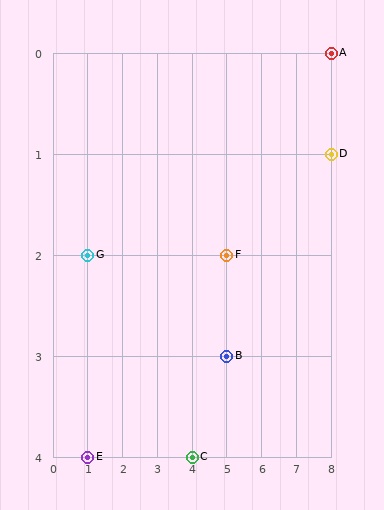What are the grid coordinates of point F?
Point F is at grid coordinates (5, 2).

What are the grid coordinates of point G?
Point G is at grid coordinates (1, 2).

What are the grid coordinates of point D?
Point D is at grid coordinates (8, 1).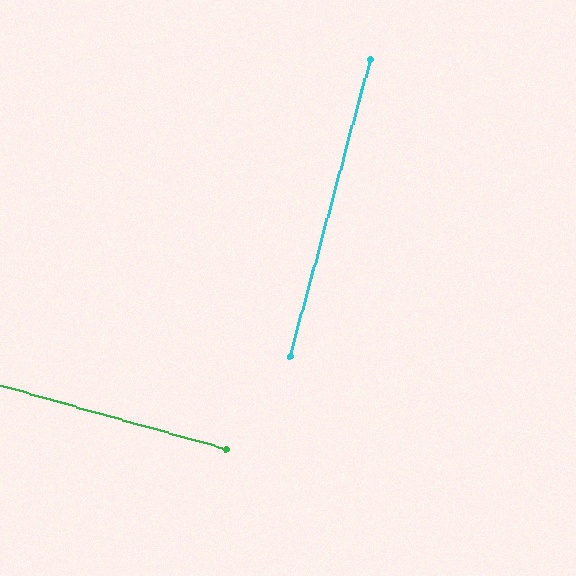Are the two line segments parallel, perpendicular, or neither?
Perpendicular — they meet at approximately 89°.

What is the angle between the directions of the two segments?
Approximately 89 degrees.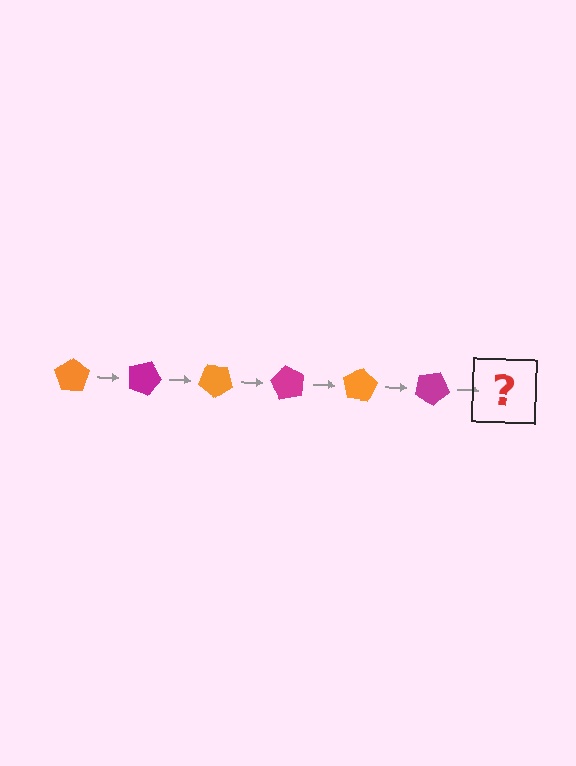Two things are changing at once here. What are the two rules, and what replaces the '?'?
The two rules are that it rotates 20 degrees each step and the color cycles through orange and magenta. The '?' should be an orange pentagon, rotated 120 degrees from the start.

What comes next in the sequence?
The next element should be an orange pentagon, rotated 120 degrees from the start.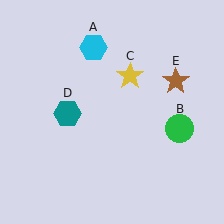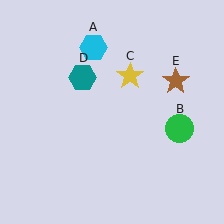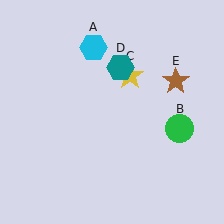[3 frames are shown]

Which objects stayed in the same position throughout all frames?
Cyan hexagon (object A) and green circle (object B) and yellow star (object C) and brown star (object E) remained stationary.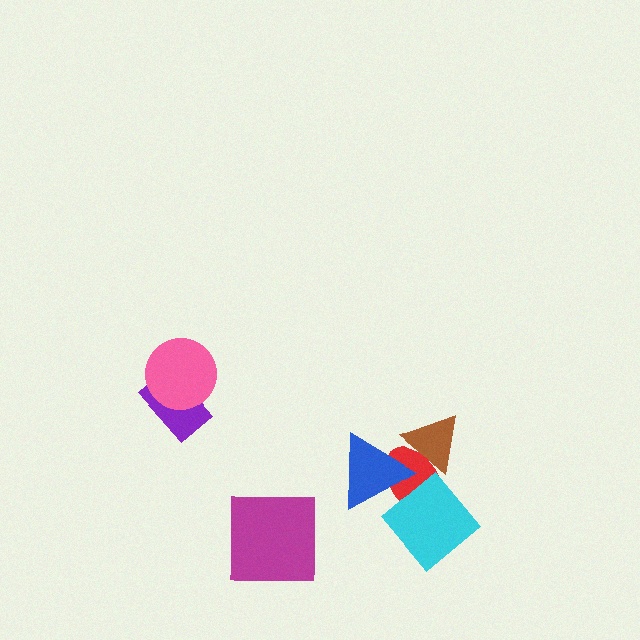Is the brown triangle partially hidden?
Yes, it is partially covered by another shape.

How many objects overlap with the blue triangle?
3 objects overlap with the blue triangle.